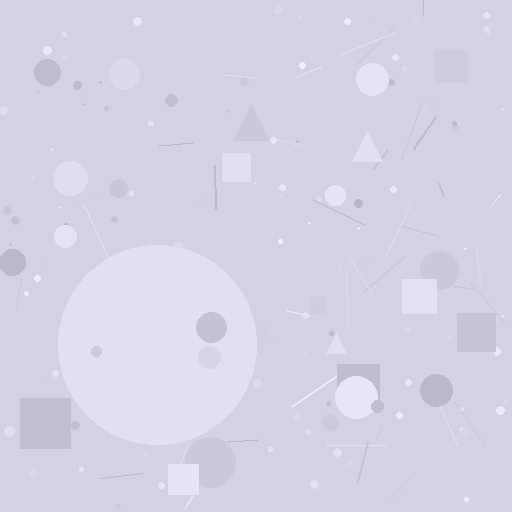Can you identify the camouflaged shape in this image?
The camouflaged shape is a circle.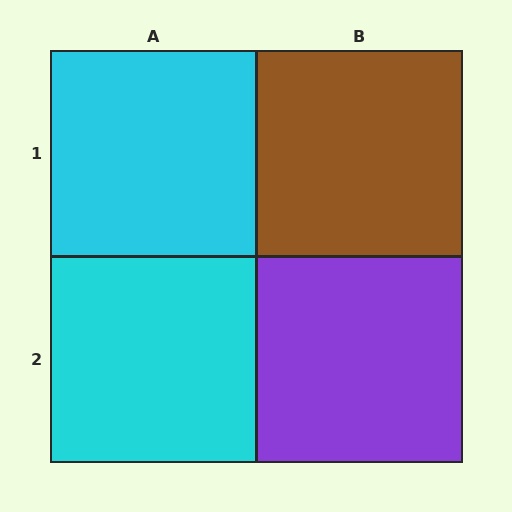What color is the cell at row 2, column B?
Purple.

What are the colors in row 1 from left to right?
Cyan, brown.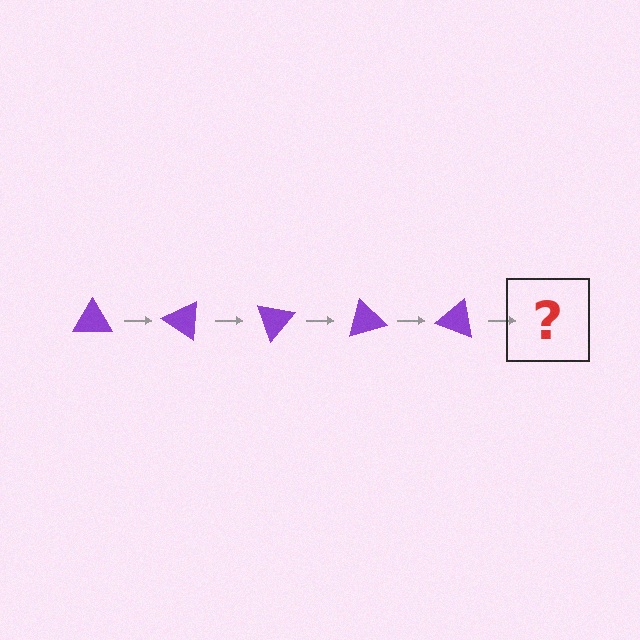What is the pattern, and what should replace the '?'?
The pattern is that the triangle rotates 35 degrees each step. The '?' should be a purple triangle rotated 175 degrees.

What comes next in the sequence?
The next element should be a purple triangle rotated 175 degrees.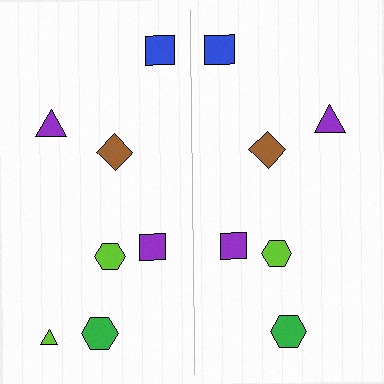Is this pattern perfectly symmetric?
No, the pattern is not perfectly symmetric. A lime triangle is missing from the right side.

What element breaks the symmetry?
A lime triangle is missing from the right side.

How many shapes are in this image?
There are 13 shapes in this image.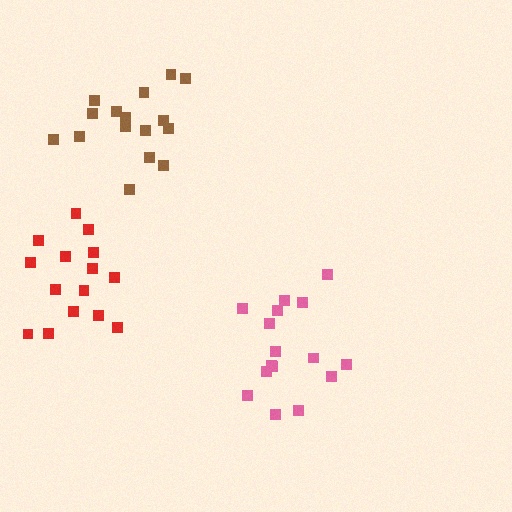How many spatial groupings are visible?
There are 3 spatial groupings.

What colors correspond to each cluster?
The clusters are colored: pink, red, brown.